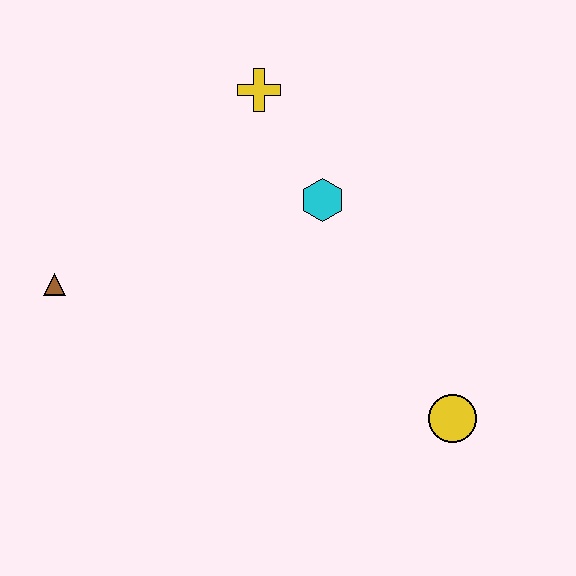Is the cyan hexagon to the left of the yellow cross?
No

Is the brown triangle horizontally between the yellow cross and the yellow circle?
No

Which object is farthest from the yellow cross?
The yellow circle is farthest from the yellow cross.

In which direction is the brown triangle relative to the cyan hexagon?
The brown triangle is to the left of the cyan hexagon.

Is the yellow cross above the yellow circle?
Yes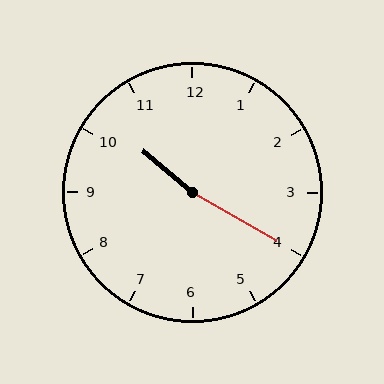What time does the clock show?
10:20.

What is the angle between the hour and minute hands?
Approximately 170 degrees.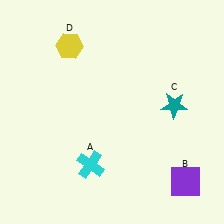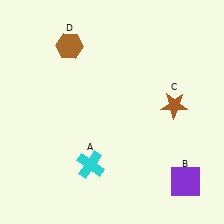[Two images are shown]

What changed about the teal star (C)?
In Image 1, C is teal. In Image 2, it changed to brown.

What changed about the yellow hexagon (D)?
In Image 1, D is yellow. In Image 2, it changed to brown.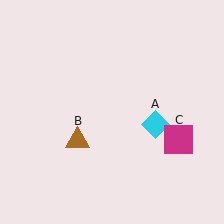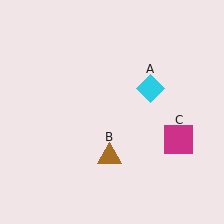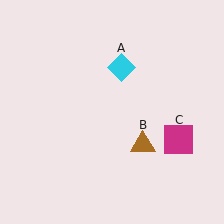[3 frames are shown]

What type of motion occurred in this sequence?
The cyan diamond (object A), brown triangle (object B) rotated counterclockwise around the center of the scene.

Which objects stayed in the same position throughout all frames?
Magenta square (object C) remained stationary.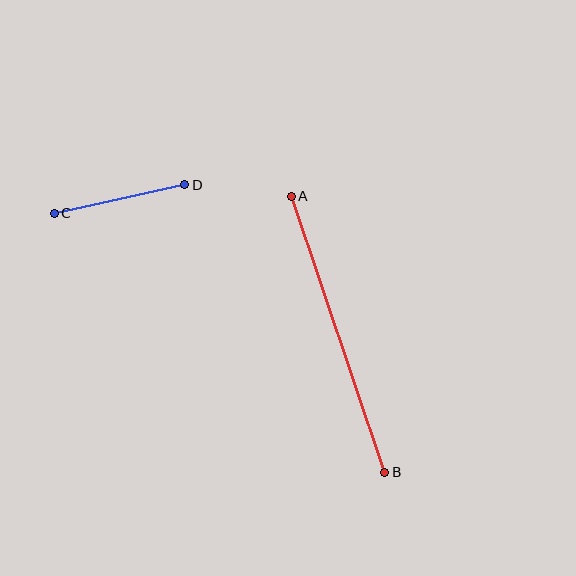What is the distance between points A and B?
The distance is approximately 292 pixels.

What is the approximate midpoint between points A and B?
The midpoint is at approximately (338, 334) pixels.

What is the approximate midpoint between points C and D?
The midpoint is at approximately (120, 199) pixels.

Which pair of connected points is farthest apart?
Points A and B are farthest apart.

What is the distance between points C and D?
The distance is approximately 134 pixels.